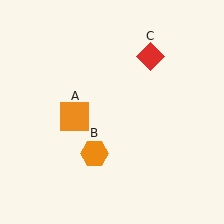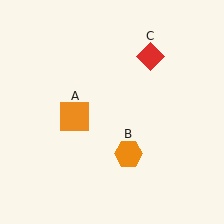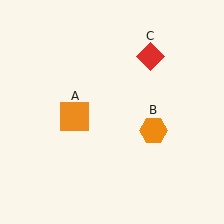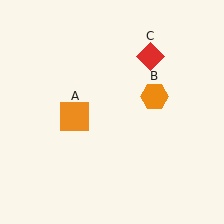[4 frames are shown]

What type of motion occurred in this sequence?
The orange hexagon (object B) rotated counterclockwise around the center of the scene.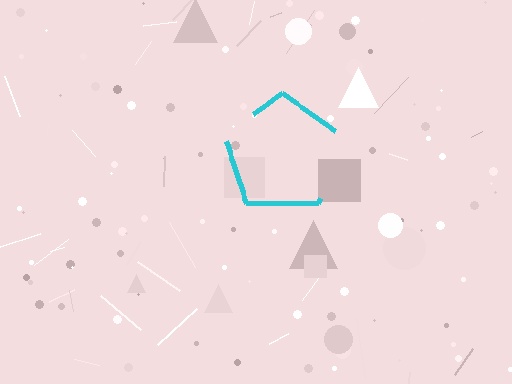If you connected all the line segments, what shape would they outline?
They would outline a pentagon.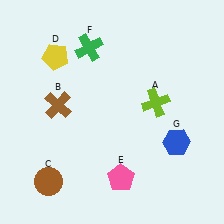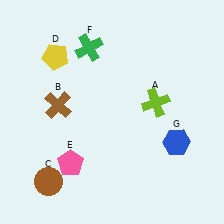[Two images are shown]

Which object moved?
The pink pentagon (E) moved left.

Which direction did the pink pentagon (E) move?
The pink pentagon (E) moved left.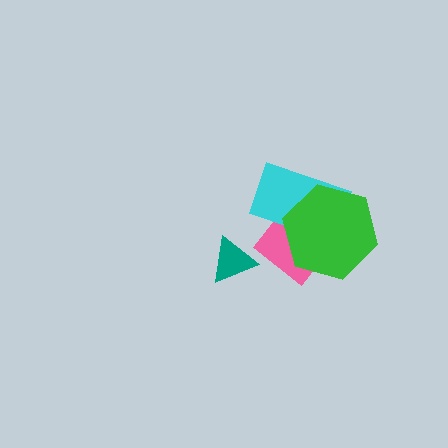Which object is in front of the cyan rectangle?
The green hexagon is in front of the cyan rectangle.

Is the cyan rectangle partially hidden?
Yes, it is partially covered by another shape.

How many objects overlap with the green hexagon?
2 objects overlap with the green hexagon.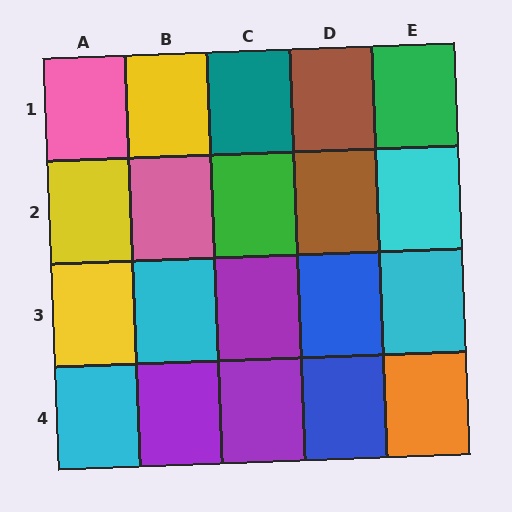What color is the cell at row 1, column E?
Green.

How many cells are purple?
3 cells are purple.